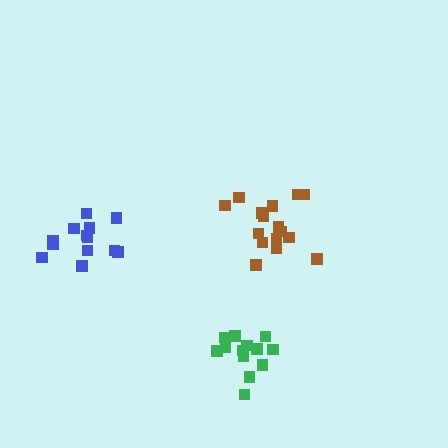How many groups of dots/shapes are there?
There are 3 groups.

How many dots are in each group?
Group 1: 13 dots, Group 2: 13 dots, Group 3: 16 dots (42 total).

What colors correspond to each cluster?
The clusters are colored: blue, green, brown.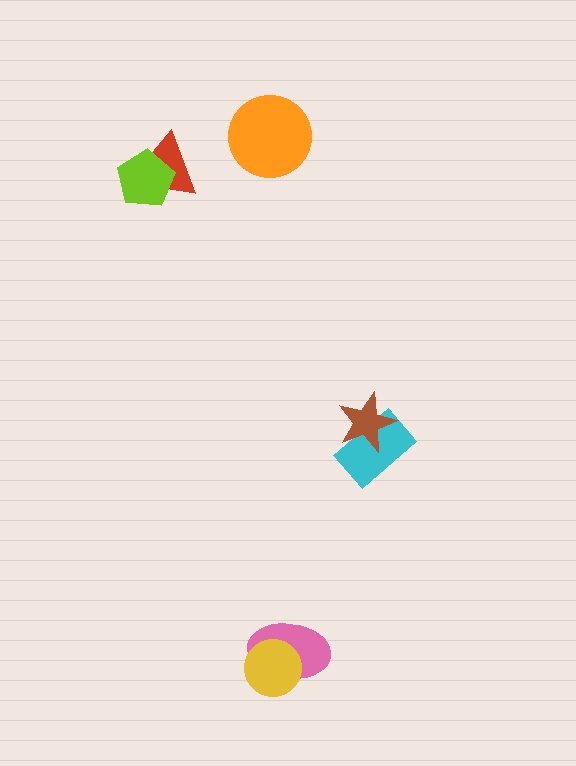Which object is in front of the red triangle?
The lime pentagon is in front of the red triangle.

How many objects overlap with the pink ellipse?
1 object overlaps with the pink ellipse.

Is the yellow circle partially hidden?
No, no other shape covers it.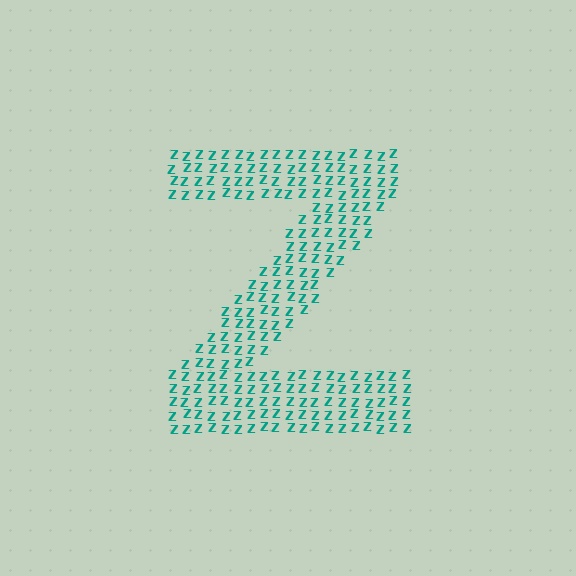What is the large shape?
The large shape is the letter Z.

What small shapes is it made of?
It is made of small letter Z's.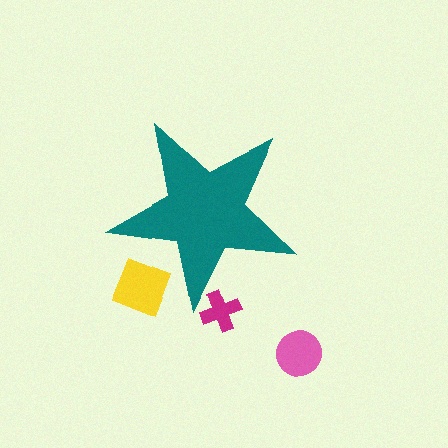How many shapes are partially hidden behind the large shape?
2 shapes are partially hidden.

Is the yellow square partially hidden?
Yes, the yellow square is partially hidden behind the teal star.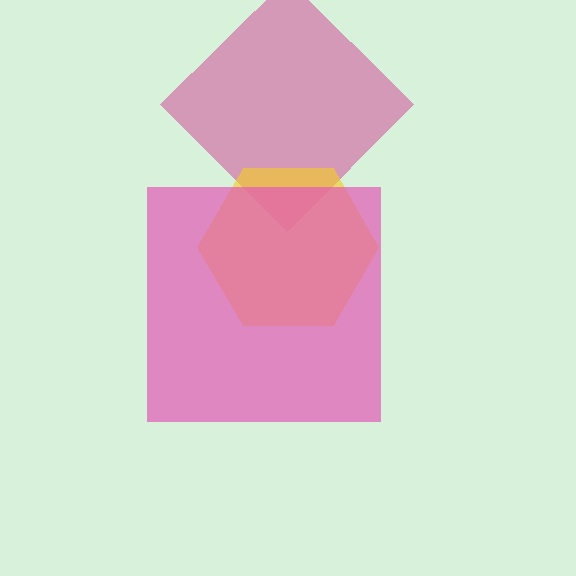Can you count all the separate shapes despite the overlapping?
Yes, there are 3 separate shapes.